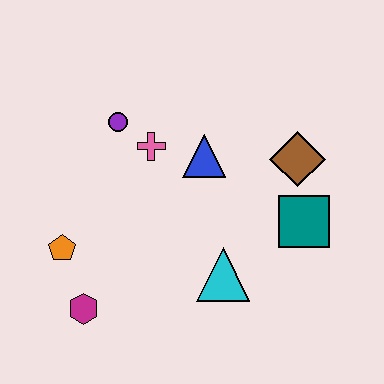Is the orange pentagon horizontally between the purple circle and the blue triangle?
No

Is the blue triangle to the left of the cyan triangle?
Yes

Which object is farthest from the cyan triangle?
The purple circle is farthest from the cyan triangle.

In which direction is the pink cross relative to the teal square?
The pink cross is to the left of the teal square.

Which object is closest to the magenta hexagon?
The orange pentagon is closest to the magenta hexagon.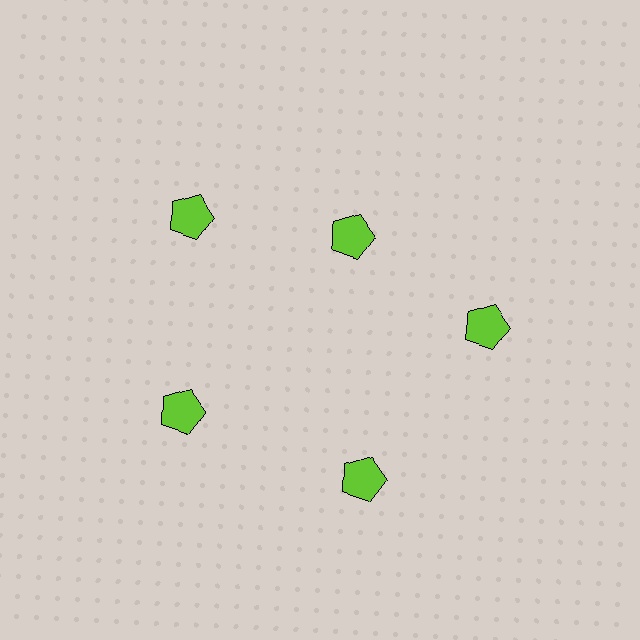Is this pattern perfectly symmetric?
No. The 5 lime pentagons are arranged in a ring, but one element near the 1 o'clock position is pulled inward toward the center, breaking the 5-fold rotational symmetry.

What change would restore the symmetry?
The symmetry would be restored by moving it outward, back onto the ring so that all 5 pentagons sit at equal angles and equal distance from the center.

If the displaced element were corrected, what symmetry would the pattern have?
It would have 5-fold rotational symmetry — the pattern would map onto itself every 72 degrees.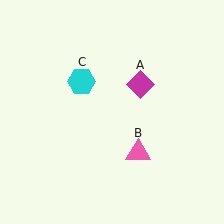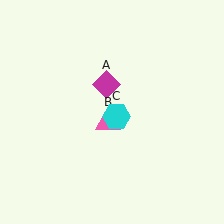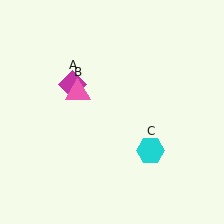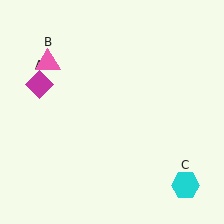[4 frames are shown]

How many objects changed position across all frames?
3 objects changed position: magenta diamond (object A), pink triangle (object B), cyan hexagon (object C).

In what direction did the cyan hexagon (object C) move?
The cyan hexagon (object C) moved down and to the right.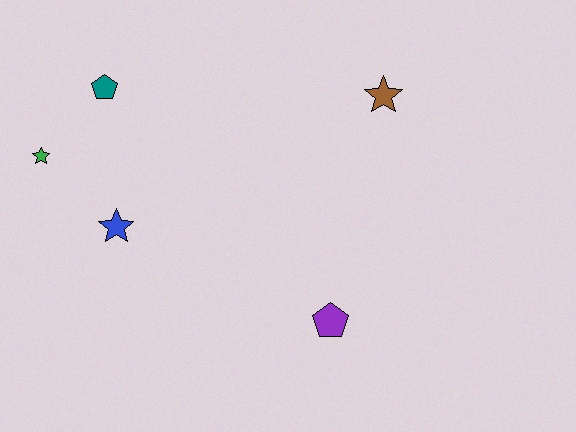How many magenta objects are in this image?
There are no magenta objects.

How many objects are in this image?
There are 5 objects.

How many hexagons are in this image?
There are no hexagons.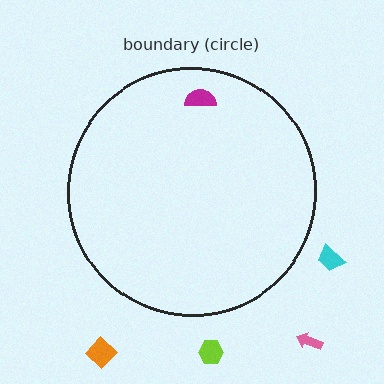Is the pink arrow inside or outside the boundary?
Outside.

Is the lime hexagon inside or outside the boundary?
Outside.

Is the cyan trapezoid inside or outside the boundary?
Outside.